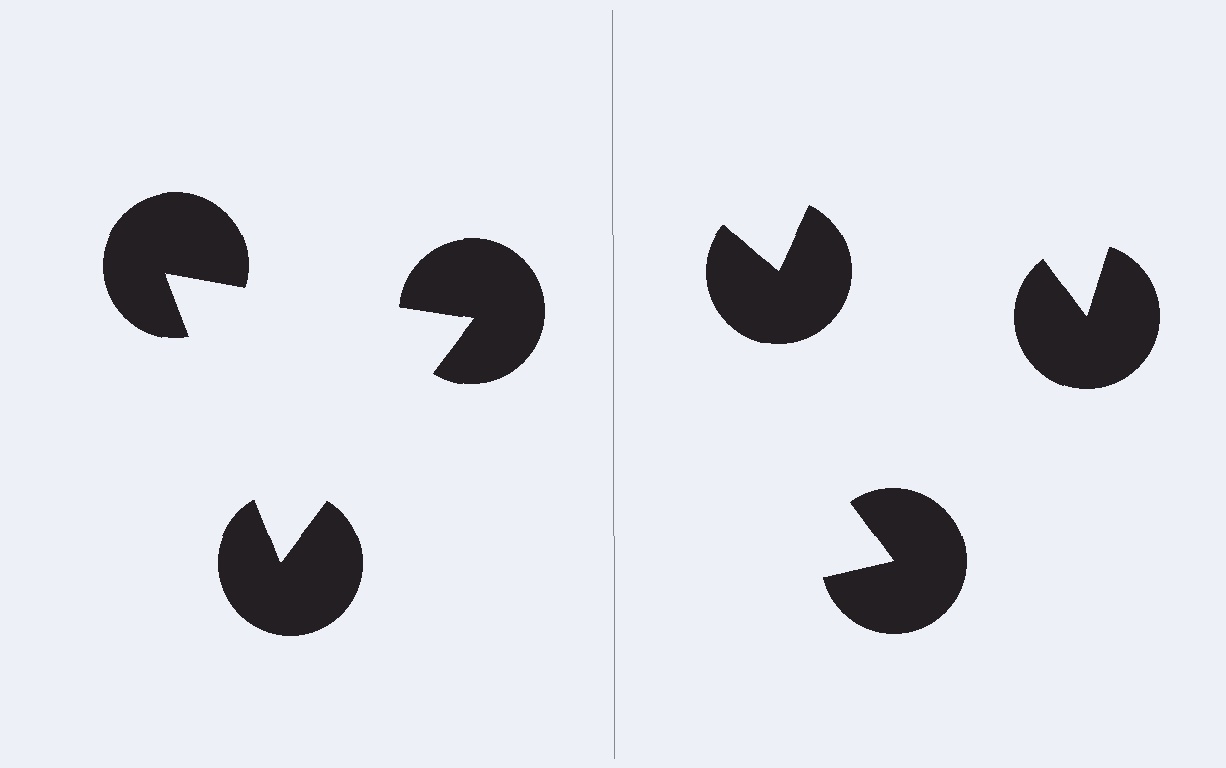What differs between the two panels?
The pac-man discs are positioned identically on both sides; only the wedge orientations differ. On the left they align to a triangle; on the right they are misaligned.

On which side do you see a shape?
An illusory triangle appears on the left side. On the right side the wedge cuts are rotated, so no coherent shape forms.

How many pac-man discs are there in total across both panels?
6 — 3 on each side.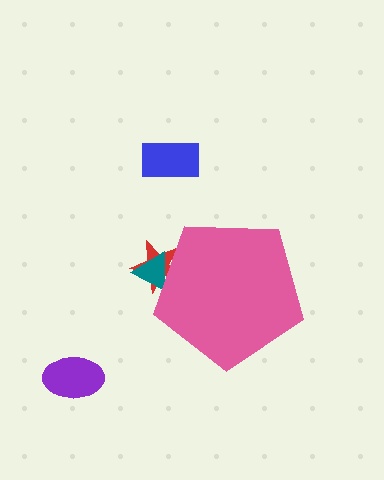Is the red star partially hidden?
Yes, the red star is partially hidden behind the pink pentagon.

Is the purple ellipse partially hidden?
No, the purple ellipse is fully visible.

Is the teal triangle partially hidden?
Yes, the teal triangle is partially hidden behind the pink pentagon.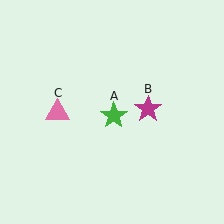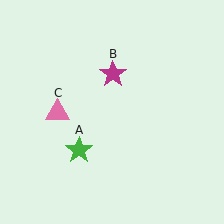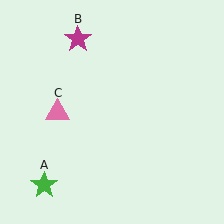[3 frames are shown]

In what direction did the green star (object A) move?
The green star (object A) moved down and to the left.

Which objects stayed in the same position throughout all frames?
Pink triangle (object C) remained stationary.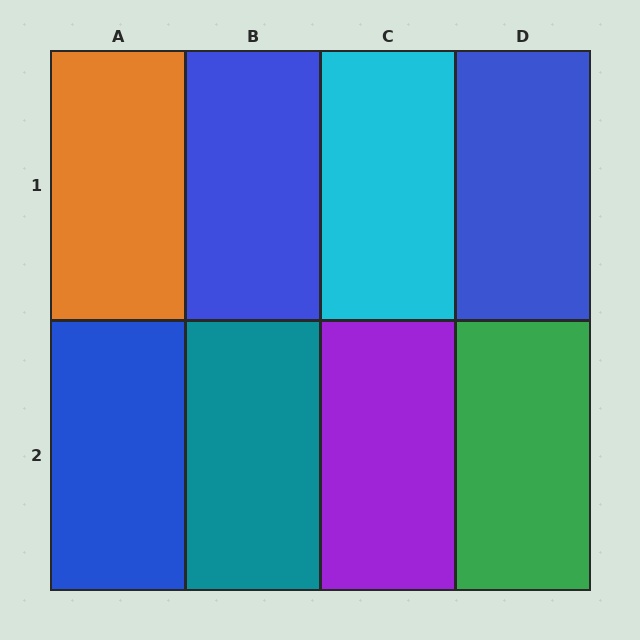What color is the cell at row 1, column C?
Cyan.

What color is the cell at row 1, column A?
Orange.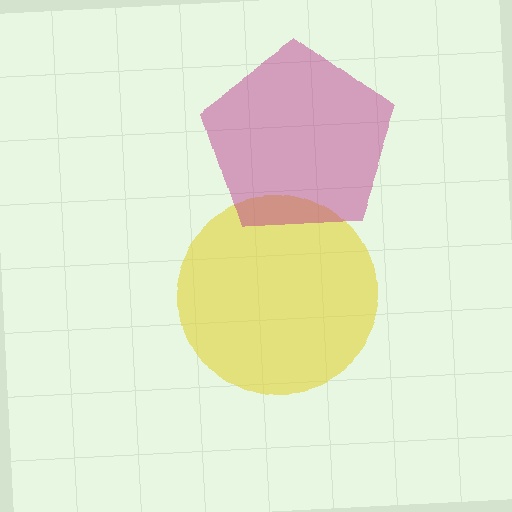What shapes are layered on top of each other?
The layered shapes are: a yellow circle, a magenta pentagon.